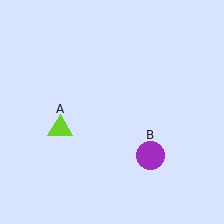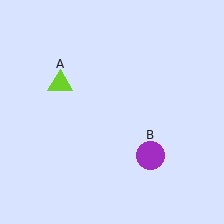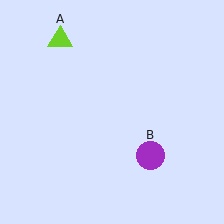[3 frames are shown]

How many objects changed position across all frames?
1 object changed position: lime triangle (object A).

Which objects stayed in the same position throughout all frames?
Purple circle (object B) remained stationary.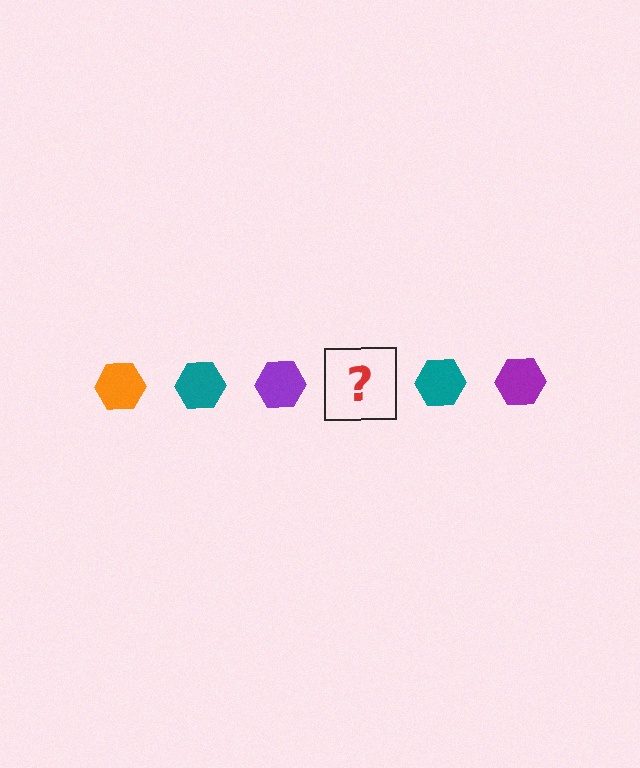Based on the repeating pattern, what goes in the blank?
The blank should be an orange hexagon.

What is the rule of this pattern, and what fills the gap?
The rule is that the pattern cycles through orange, teal, purple hexagons. The gap should be filled with an orange hexagon.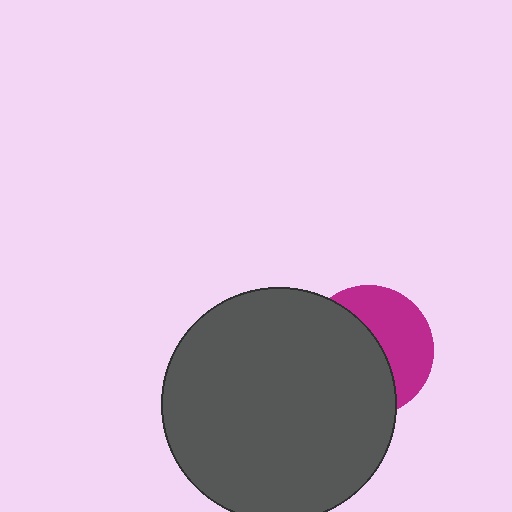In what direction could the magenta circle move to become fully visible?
The magenta circle could move right. That would shift it out from behind the dark gray circle entirely.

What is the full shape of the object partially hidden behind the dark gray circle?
The partially hidden object is a magenta circle.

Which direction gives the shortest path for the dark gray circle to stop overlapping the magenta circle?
Moving left gives the shortest separation.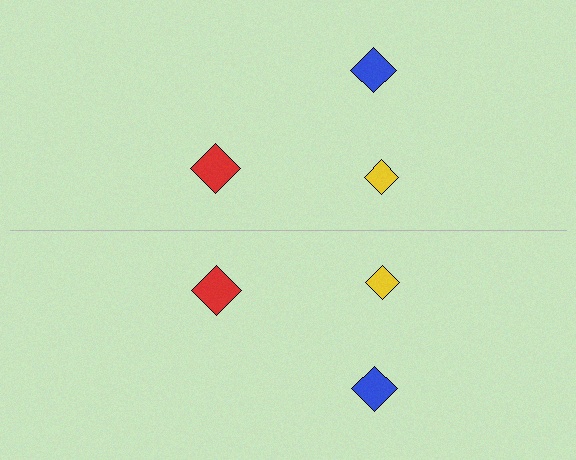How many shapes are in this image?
There are 6 shapes in this image.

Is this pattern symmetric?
Yes, this pattern has bilateral (reflection) symmetry.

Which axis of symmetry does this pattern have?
The pattern has a horizontal axis of symmetry running through the center of the image.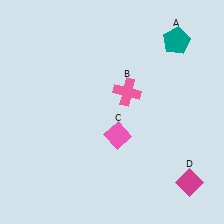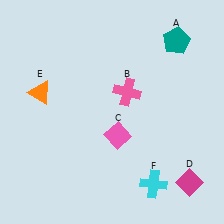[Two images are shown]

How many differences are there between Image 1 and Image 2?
There are 2 differences between the two images.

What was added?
An orange triangle (E), a cyan cross (F) were added in Image 2.